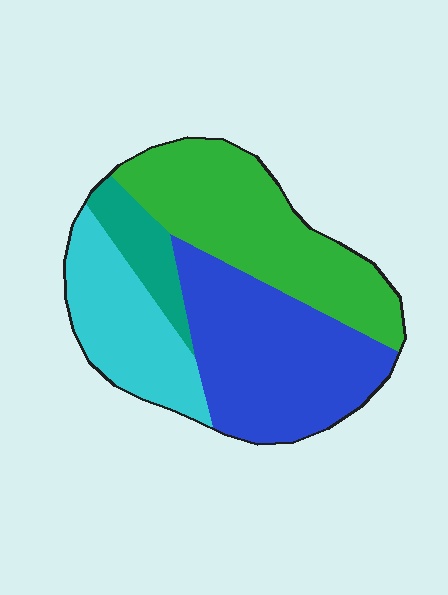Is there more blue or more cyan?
Blue.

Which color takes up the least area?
Teal, at roughly 10%.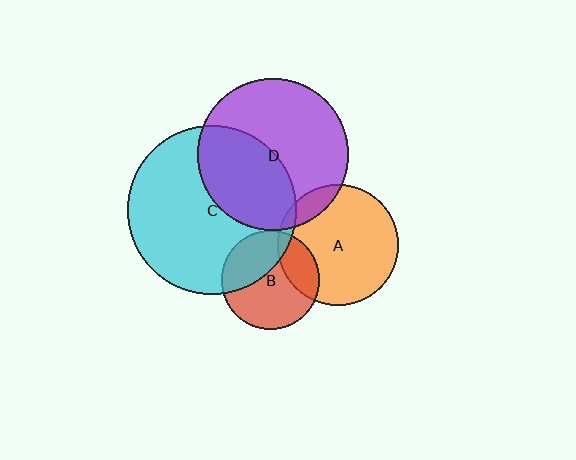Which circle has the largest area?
Circle C (cyan).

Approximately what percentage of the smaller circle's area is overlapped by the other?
Approximately 35%.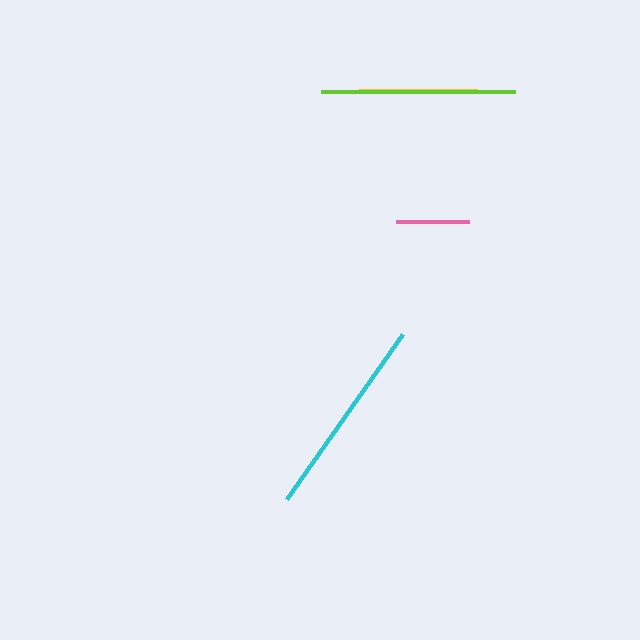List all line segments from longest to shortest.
From longest to shortest: cyan, lime, yellow, pink.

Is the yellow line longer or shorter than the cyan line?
The cyan line is longer than the yellow line.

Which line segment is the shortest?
The pink line is the shortest at approximately 73 pixels.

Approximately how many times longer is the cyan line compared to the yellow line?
The cyan line is approximately 1.7 times the length of the yellow line.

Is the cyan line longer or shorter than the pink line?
The cyan line is longer than the pink line.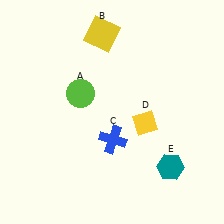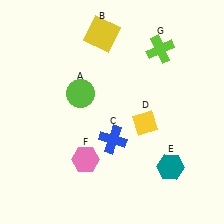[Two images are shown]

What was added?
A pink hexagon (F), a lime cross (G) were added in Image 2.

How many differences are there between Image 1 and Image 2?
There are 2 differences between the two images.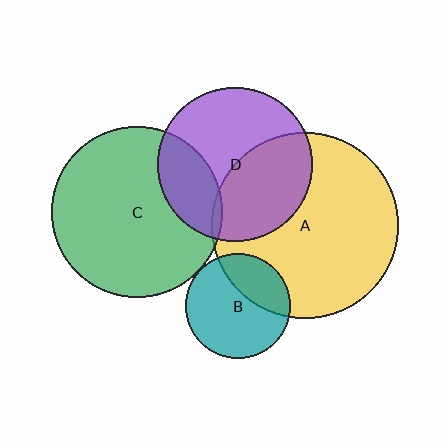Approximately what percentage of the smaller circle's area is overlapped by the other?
Approximately 25%.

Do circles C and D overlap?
Yes.